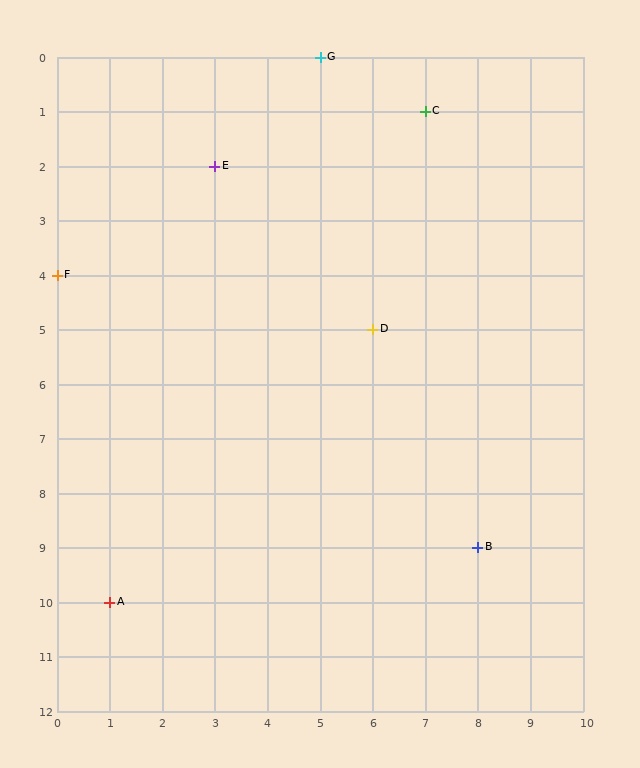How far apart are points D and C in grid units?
Points D and C are 1 column and 4 rows apart (about 4.1 grid units diagonally).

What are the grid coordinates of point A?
Point A is at grid coordinates (1, 10).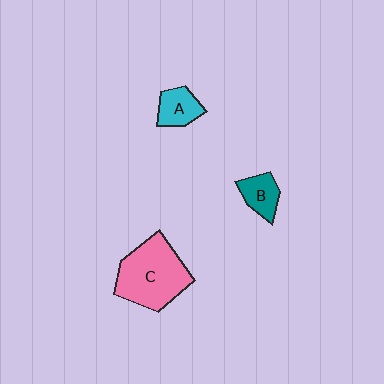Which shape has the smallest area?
Shape B (teal).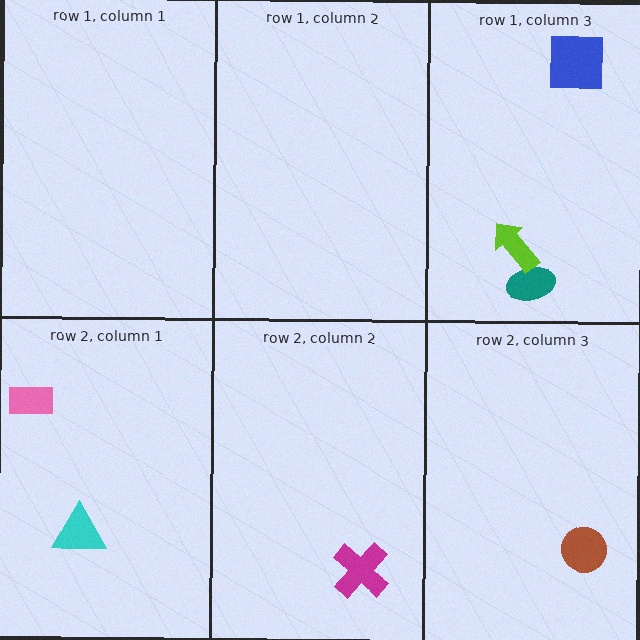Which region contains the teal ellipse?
The row 1, column 3 region.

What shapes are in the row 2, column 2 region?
The magenta cross.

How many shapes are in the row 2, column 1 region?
2.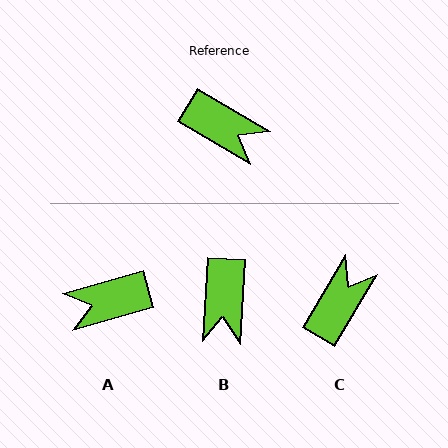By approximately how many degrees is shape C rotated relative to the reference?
Approximately 90 degrees counter-clockwise.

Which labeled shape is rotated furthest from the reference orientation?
A, about 134 degrees away.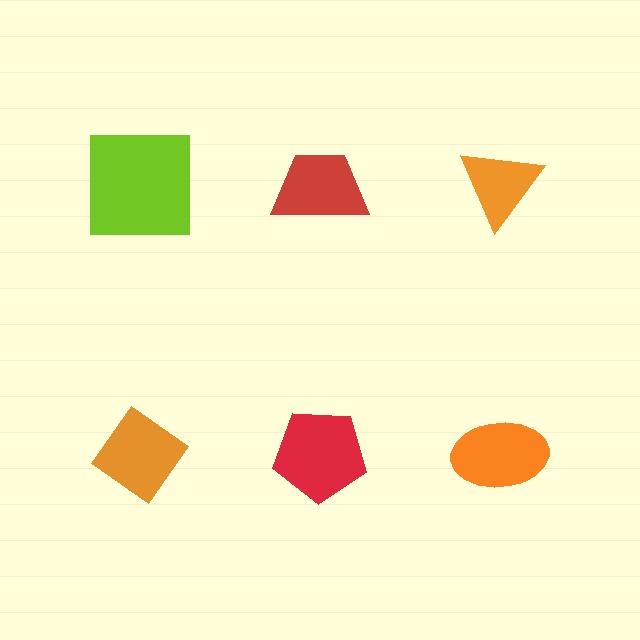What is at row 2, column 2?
A red pentagon.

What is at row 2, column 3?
An orange ellipse.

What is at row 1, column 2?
A red trapezoid.